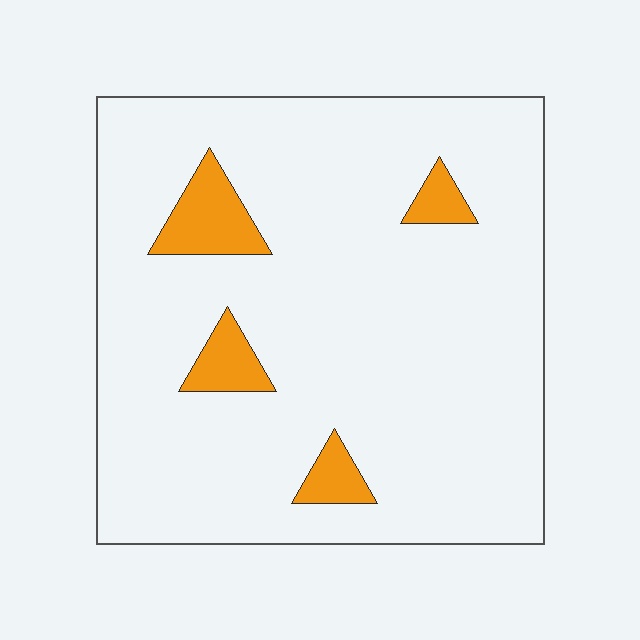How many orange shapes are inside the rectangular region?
4.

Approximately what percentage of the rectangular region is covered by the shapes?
Approximately 10%.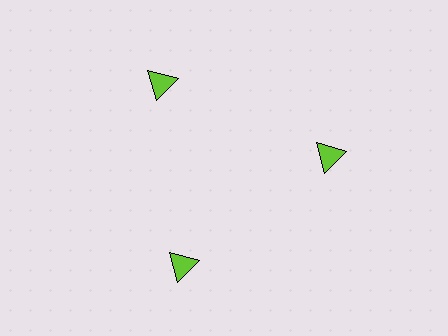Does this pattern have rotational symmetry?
Yes, this pattern has 3-fold rotational symmetry. It looks the same after rotating 120 degrees around the center.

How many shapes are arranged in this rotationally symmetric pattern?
There are 3 shapes, arranged in 3 groups of 1.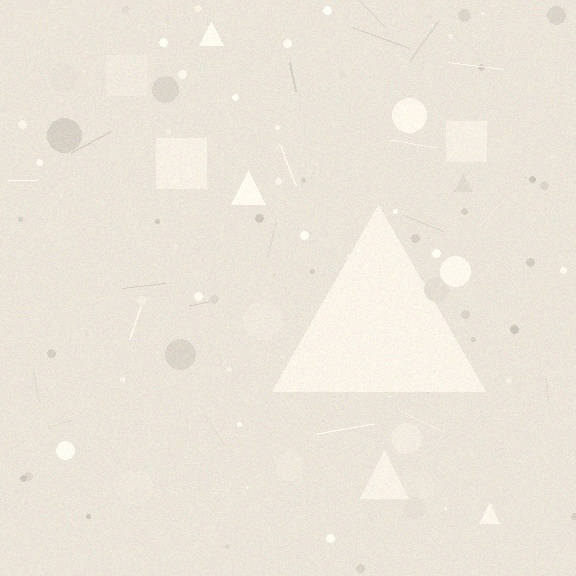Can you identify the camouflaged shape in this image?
The camouflaged shape is a triangle.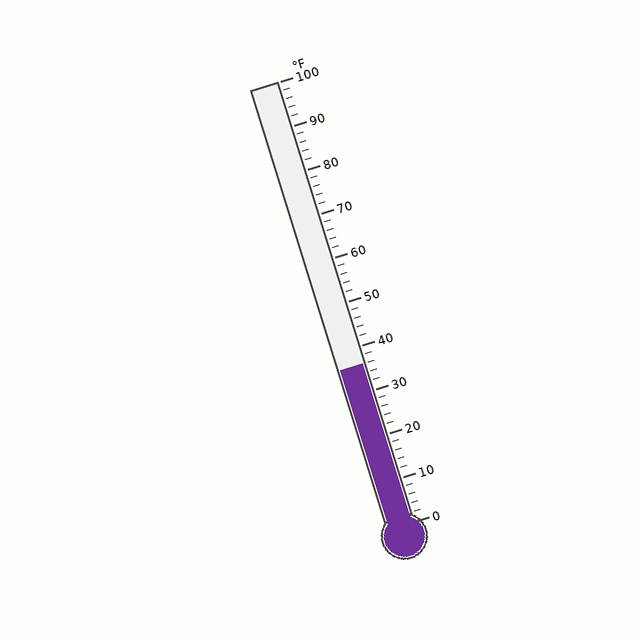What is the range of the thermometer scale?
The thermometer scale ranges from 0°F to 100°F.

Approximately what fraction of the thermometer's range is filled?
The thermometer is filled to approximately 35% of its range.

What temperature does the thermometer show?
The thermometer shows approximately 36°F.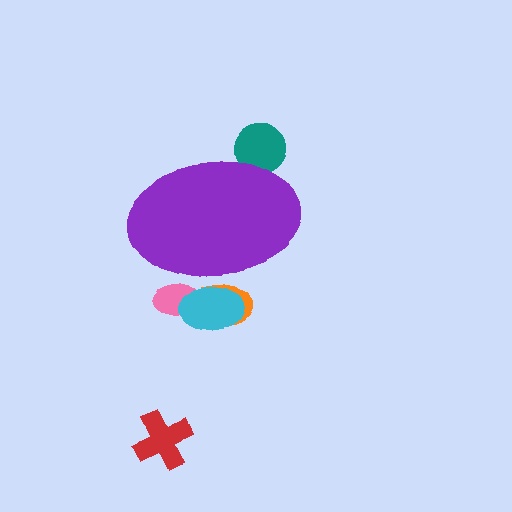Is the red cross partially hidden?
No, the red cross is fully visible.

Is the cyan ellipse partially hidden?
Yes, the cyan ellipse is partially hidden behind the purple ellipse.